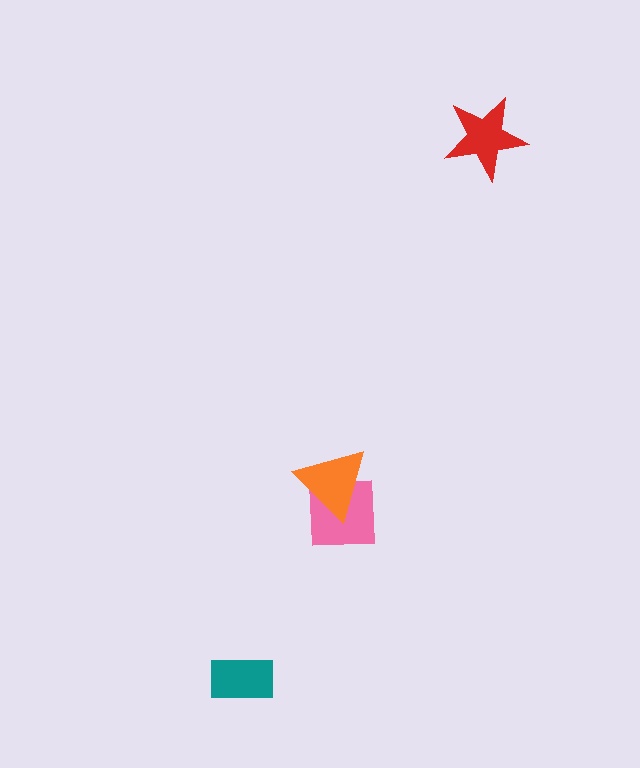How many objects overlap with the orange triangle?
1 object overlaps with the orange triangle.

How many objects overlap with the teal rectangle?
0 objects overlap with the teal rectangle.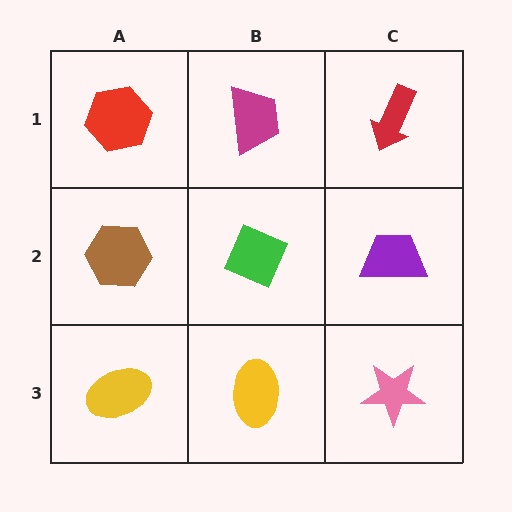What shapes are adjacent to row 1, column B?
A green diamond (row 2, column B), a red hexagon (row 1, column A), a red arrow (row 1, column C).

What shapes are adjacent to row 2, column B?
A magenta trapezoid (row 1, column B), a yellow ellipse (row 3, column B), a brown hexagon (row 2, column A), a purple trapezoid (row 2, column C).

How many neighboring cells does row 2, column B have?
4.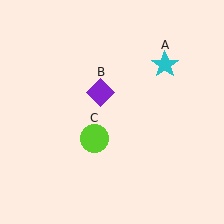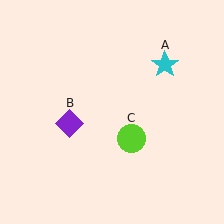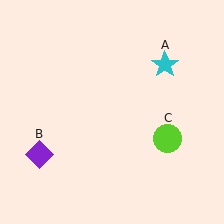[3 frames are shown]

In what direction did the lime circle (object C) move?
The lime circle (object C) moved right.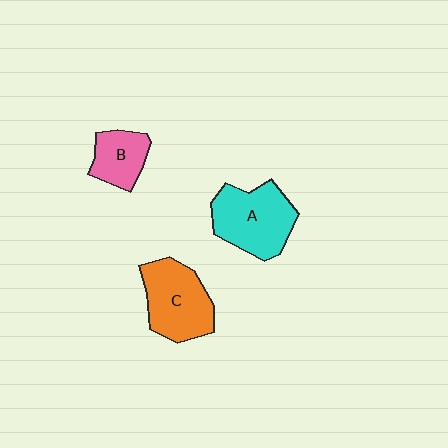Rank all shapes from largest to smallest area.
From largest to smallest: A (cyan), C (orange), B (pink).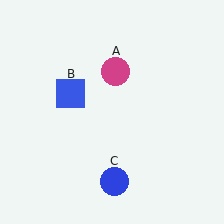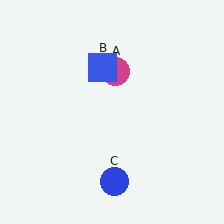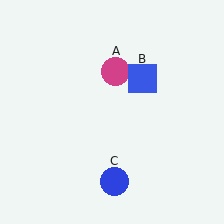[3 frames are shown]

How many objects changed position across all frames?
1 object changed position: blue square (object B).